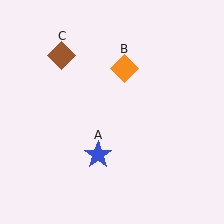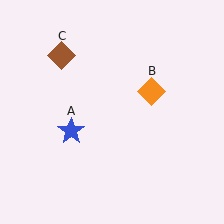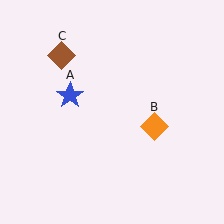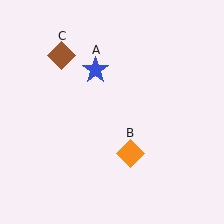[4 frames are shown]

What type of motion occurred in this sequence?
The blue star (object A), orange diamond (object B) rotated clockwise around the center of the scene.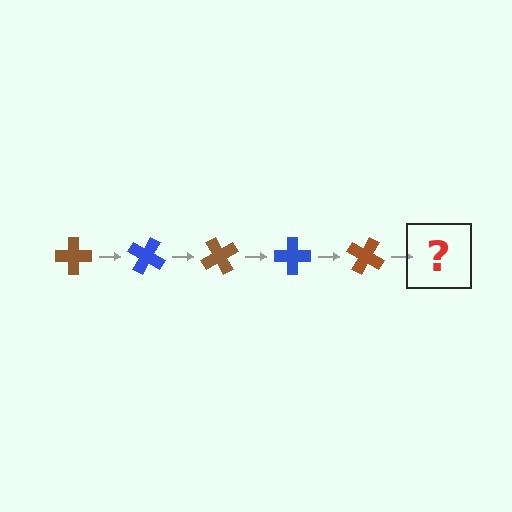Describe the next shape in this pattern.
It should be a blue cross, rotated 150 degrees from the start.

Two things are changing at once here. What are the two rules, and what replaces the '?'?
The two rules are that it rotates 30 degrees each step and the color cycles through brown and blue. The '?' should be a blue cross, rotated 150 degrees from the start.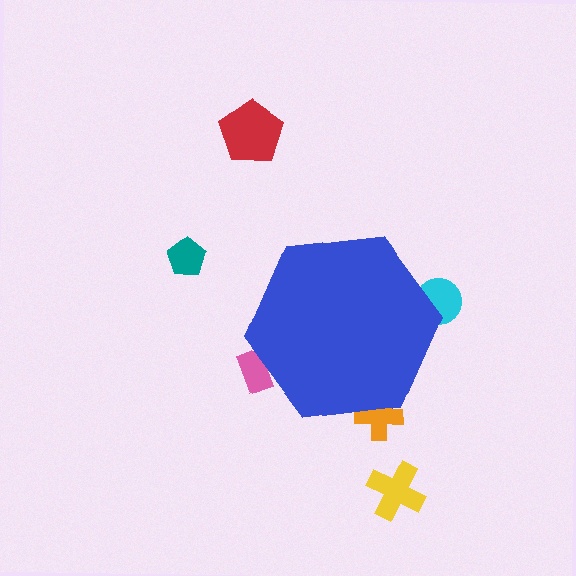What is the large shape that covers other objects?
A blue hexagon.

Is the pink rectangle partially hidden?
Yes, the pink rectangle is partially hidden behind the blue hexagon.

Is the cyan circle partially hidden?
Yes, the cyan circle is partially hidden behind the blue hexagon.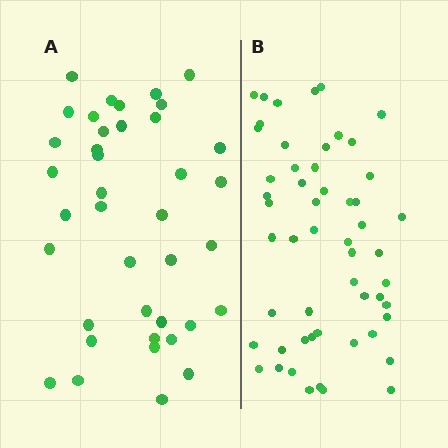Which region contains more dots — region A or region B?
Region B (the right region) has more dots.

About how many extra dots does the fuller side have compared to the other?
Region B has approximately 15 more dots than region A.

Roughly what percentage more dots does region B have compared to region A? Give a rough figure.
About 40% more.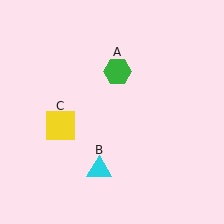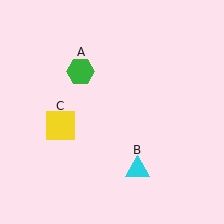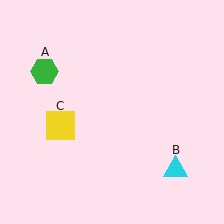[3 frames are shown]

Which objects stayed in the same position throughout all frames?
Yellow square (object C) remained stationary.